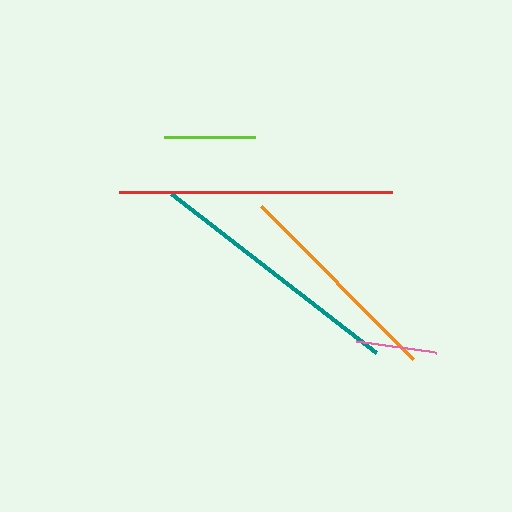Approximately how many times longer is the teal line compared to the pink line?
The teal line is approximately 3.2 times the length of the pink line.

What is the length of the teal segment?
The teal segment is approximately 260 pixels long.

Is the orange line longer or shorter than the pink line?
The orange line is longer than the pink line.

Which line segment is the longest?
The red line is the longest at approximately 273 pixels.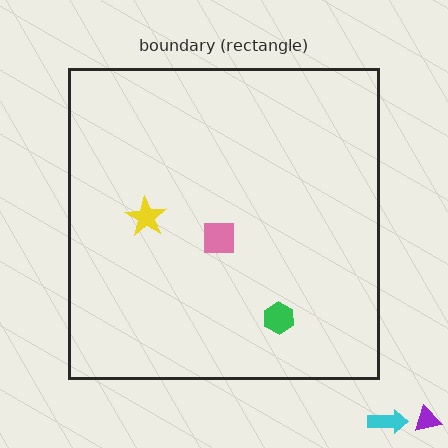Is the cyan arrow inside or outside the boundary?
Outside.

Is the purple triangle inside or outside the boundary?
Outside.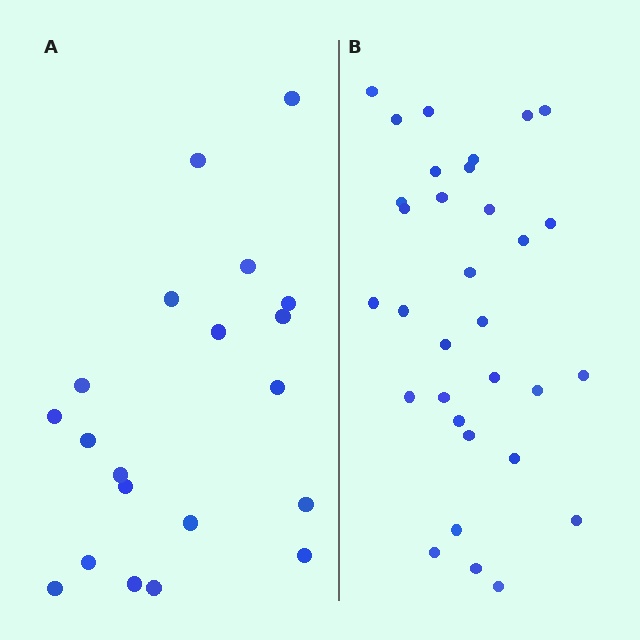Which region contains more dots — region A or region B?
Region B (the right region) has more dots.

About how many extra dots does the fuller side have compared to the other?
Region B has roughly 12 or so more dots than region A.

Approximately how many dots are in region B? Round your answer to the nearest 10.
About 30 dots. (The exact count is 32, which rounds to 30.)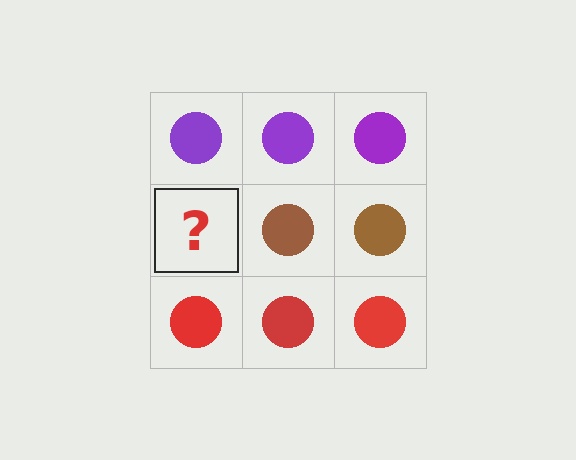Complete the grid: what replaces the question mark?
The question mark should be replaced with a brown circle.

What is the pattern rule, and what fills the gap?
The rule is that each row has a consistent color. The gap should be filled with a brown circle.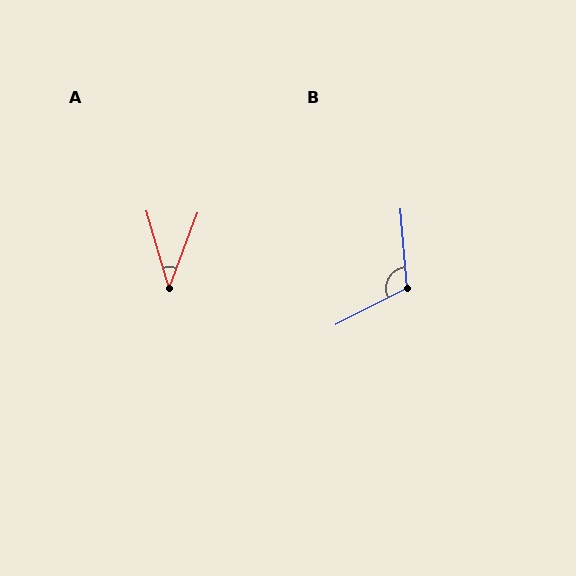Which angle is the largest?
B, at approximately 113 degrees.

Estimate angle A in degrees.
Approximately 37 degrees.